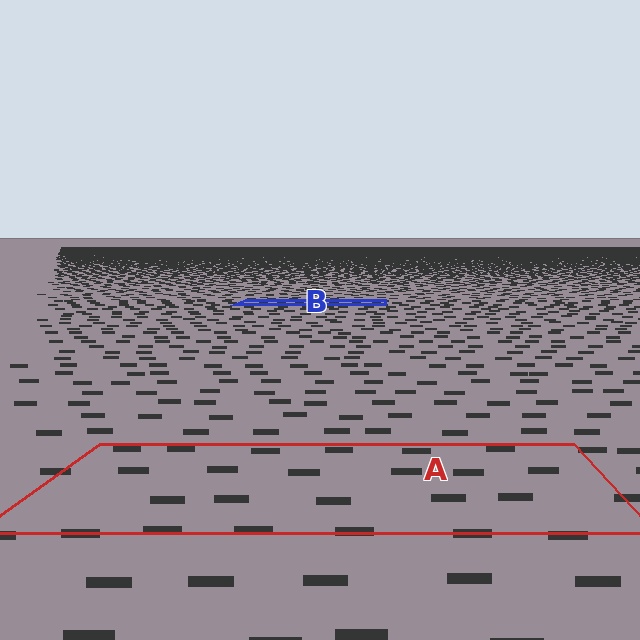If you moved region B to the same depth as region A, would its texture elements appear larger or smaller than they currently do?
They would appear larger. At a closer depth, the same texture elements are projected at a bigger on-screen size.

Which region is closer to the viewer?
Region A is closer. The texture elements there are larger and more spread out.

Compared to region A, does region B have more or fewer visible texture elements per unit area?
Region B has more texture elements per unit area — they are packed more densely because it is farther away.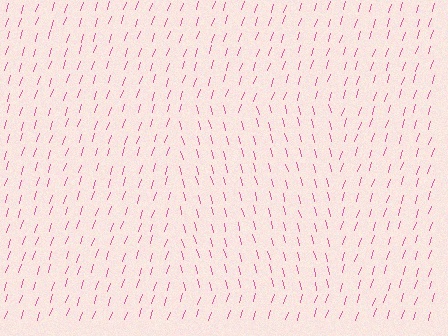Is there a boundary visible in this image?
Yes, there is a texture boundary formed by a change in line orientation.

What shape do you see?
I see a rectangle.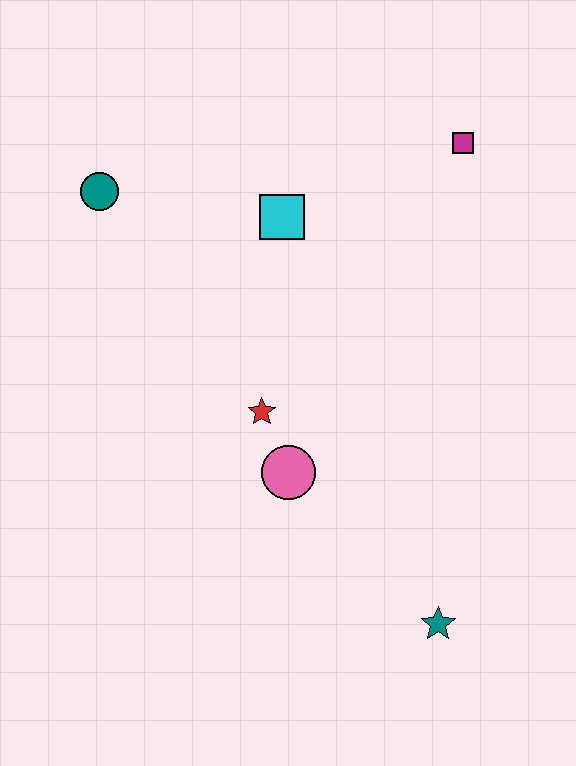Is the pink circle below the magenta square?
Yes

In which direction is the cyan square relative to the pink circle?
The cyan square is above the pink circle.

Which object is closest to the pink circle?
The red star is closest to the pink circle.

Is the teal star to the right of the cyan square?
Yes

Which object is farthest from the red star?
The magenta square is farthest from the red star.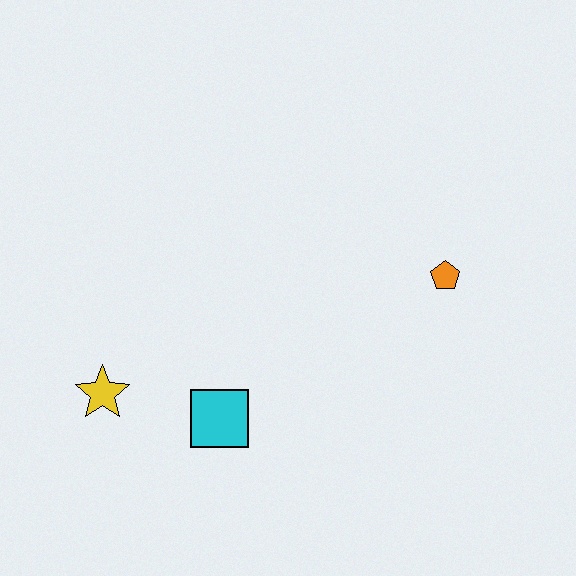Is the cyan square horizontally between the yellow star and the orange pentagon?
Yes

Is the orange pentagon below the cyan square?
No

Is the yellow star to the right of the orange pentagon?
No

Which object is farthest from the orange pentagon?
The yellow star is farthest from the orange pentagon.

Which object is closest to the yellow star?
The cyan square is closest to the yellow star.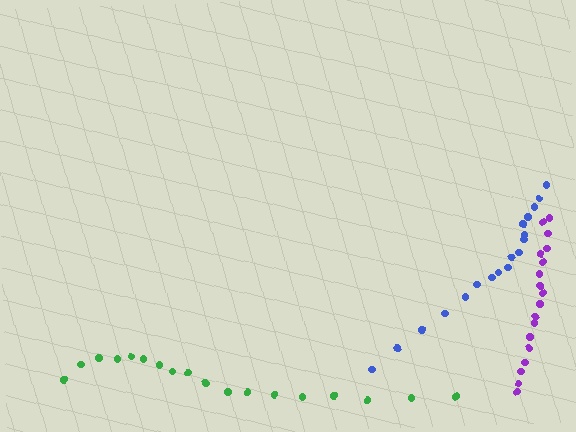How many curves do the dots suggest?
There are 3 distinct paths.